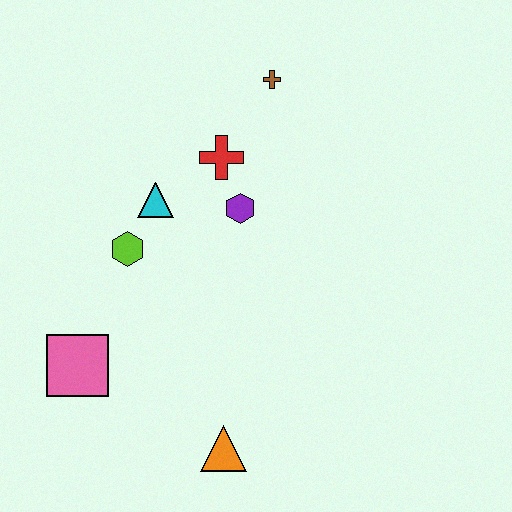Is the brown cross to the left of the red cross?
No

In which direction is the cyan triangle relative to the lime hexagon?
The cyan triangle is above the lime hexagon.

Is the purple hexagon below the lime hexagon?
No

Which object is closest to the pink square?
The lime hexagon is closest to the pink square.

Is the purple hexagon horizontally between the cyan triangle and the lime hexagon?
No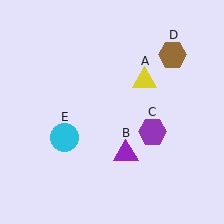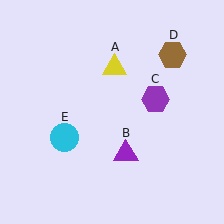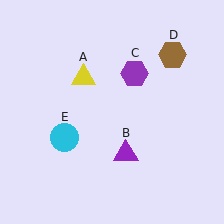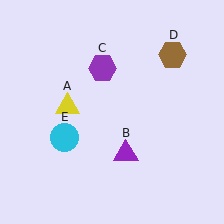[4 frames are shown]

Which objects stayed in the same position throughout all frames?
Purple triangle (object B) and brown hexagon (object D) and cyan circle (object E) remained stationary.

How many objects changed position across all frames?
2 objects changed position: yellow triangle (object A), purple hexagon (object C).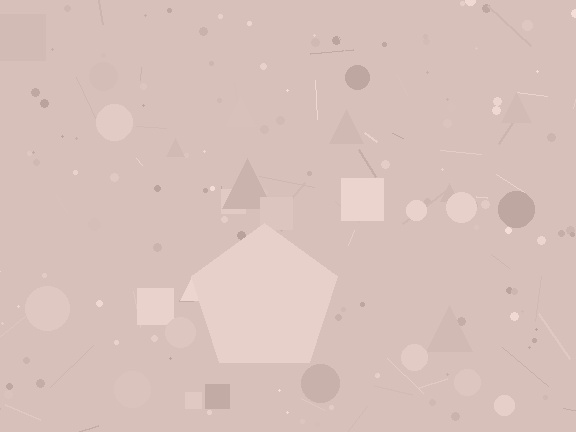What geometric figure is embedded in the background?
A pentagon is embedded in the background.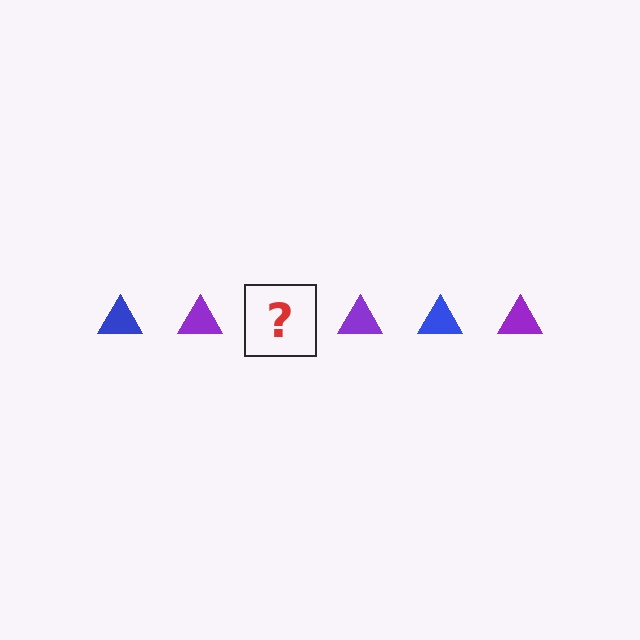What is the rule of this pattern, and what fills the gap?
The rule is that the pattern cycles through blue, purple triangles. The gap should be filled with a blue triangle.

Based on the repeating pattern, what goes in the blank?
The blank should be a blue triangle.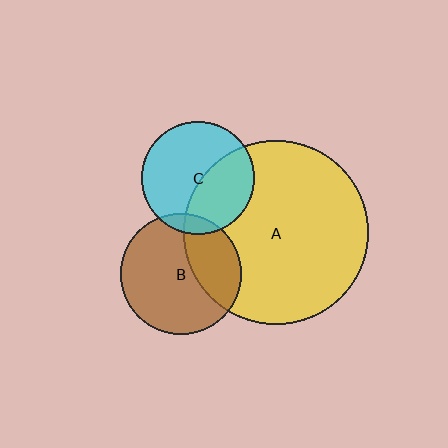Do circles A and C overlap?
Yes.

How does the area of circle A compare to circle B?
Approximately 2.3 times.